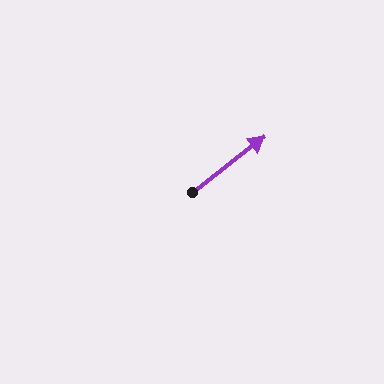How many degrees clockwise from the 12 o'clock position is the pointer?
Approximately 52 degrees.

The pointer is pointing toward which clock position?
Roughly 2 o'clock.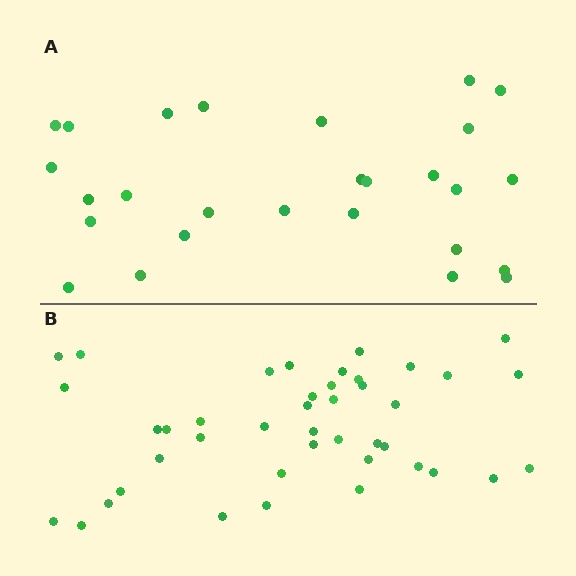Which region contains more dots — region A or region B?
Region B (the bottom region) has more dots.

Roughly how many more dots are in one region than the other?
Region B has approximately 15 more dots than region A.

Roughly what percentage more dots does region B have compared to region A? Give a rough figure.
About 55% more.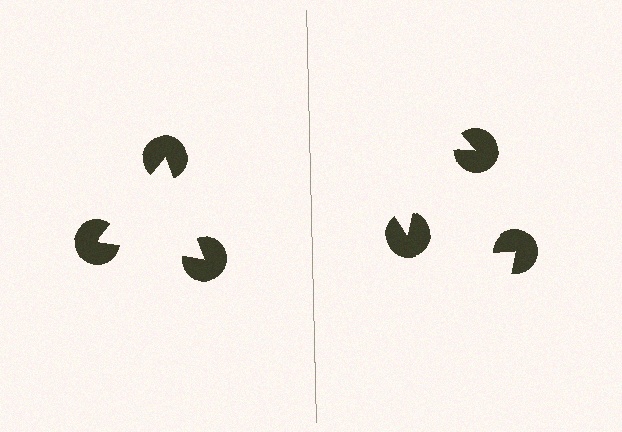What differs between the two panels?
The pac-man discs are positioned identically on both sides; only the wedge orientations differ. On the left they align to a triangle; on the right they are misaligned.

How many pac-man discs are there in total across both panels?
6 — 3 on each side.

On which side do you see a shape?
An illusory triangle appears on the left side. On the right side the wedge cuts are rotated, so no coherent shape forms.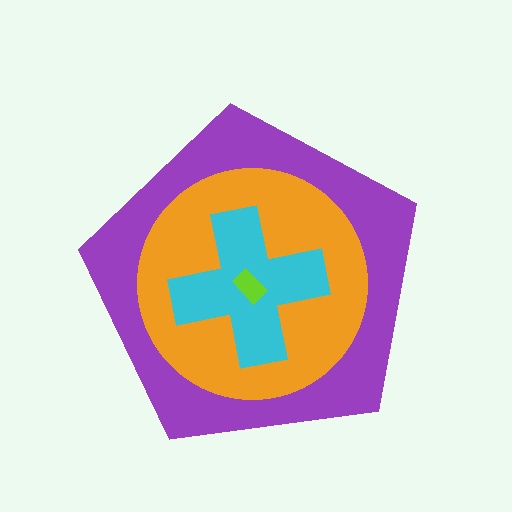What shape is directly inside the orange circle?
The cyan cross.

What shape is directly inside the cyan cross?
The lime rectangle.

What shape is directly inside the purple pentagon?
The orange circle.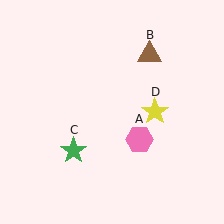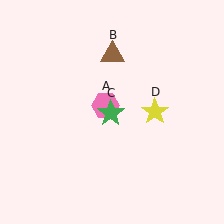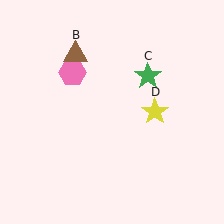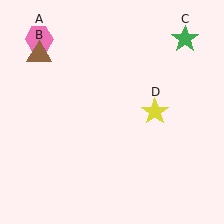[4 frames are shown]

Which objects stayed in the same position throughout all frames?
Yellow star (object D) remained stationary.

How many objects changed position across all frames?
3 objects changed position: pink hexagon (object A), brown triangle (object B), green star (object C).